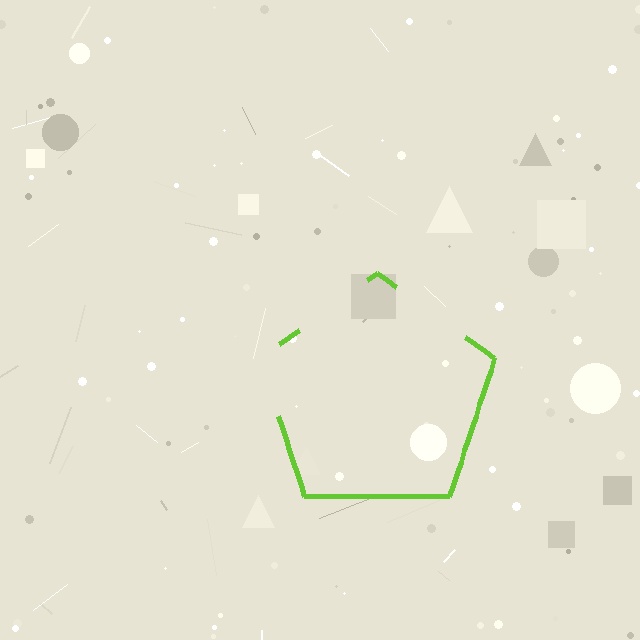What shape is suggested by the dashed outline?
The dashed outline suggests a pentagon.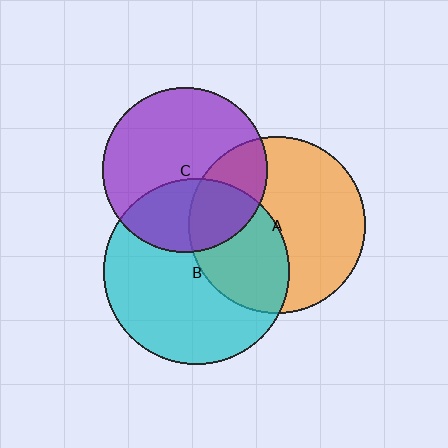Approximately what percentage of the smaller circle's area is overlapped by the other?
Approximately 30%.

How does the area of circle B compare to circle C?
Approximately 1.3 times.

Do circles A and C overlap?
Yes.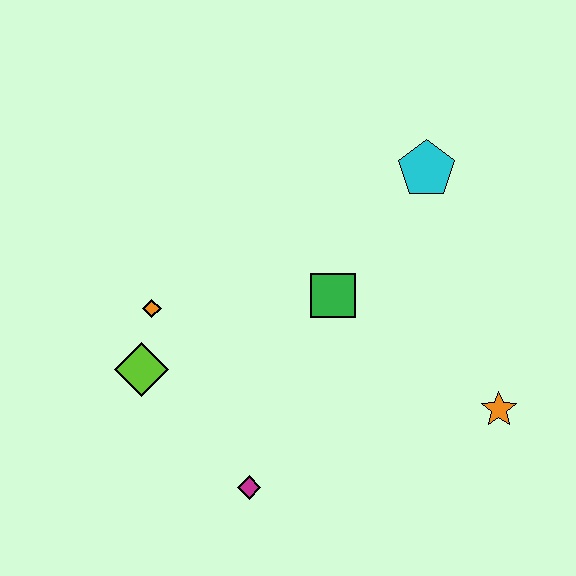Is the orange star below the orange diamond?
Yes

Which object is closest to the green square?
The cyan pentagon is closest to the green square.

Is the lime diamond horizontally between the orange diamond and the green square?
No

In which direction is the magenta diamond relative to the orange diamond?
The magenta diamond is below the orange diamond.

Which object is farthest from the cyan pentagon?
The magenta diamond is farthest from the cyan pentagon.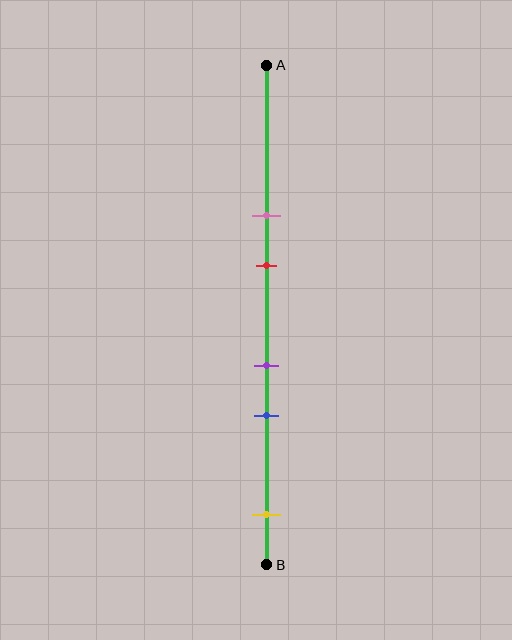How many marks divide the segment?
There are 5 marks dividing the segment.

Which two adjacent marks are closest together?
The purple and blue marks are the closest adjacent pair.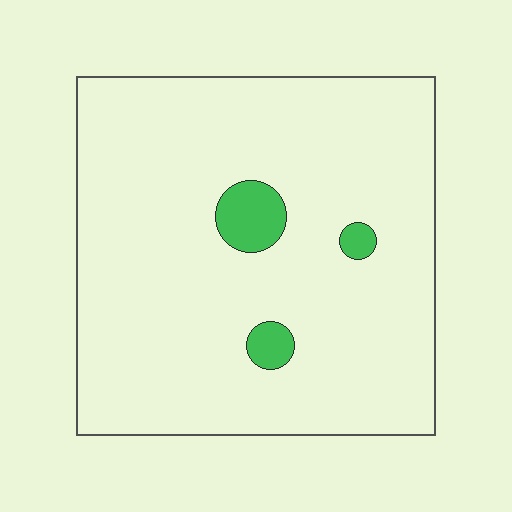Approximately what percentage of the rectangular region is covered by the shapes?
Approximately 5%.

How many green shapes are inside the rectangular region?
3.